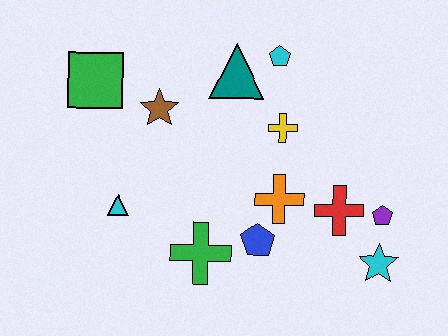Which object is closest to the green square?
The brown star is closest to the green square.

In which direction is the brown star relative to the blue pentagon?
The brown star is above the blue pentagon.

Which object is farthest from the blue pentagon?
The green square is farthest from the blue pentagon.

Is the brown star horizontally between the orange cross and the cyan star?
No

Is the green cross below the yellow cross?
Yes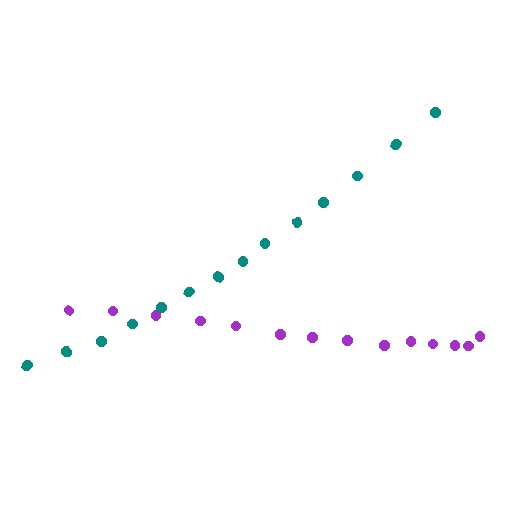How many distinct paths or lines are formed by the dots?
There are 2 distinct paths.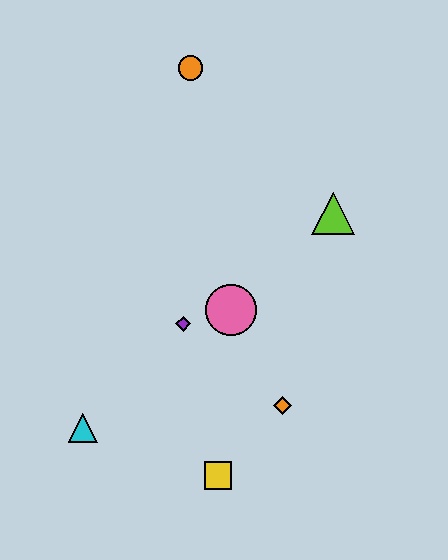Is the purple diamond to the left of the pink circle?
Yes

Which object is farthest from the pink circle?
The orange circle is farthest from the pink circle.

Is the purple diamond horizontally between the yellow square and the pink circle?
No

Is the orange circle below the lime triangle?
No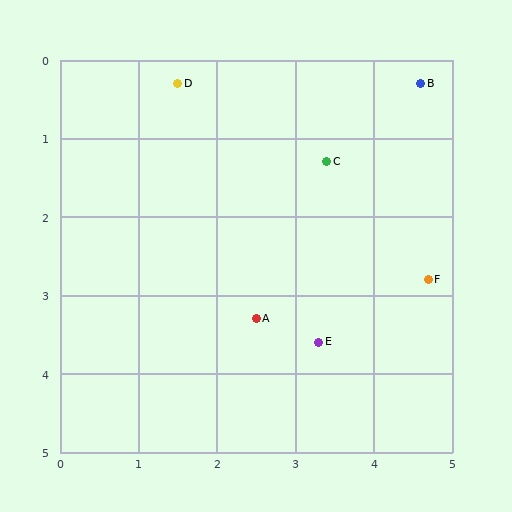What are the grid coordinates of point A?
Point A is at approximately (2.5, 3.3).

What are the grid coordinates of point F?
Point F is at approximately (4.7, 2.8).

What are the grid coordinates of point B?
Point B is at approximately (4.6, 0.3).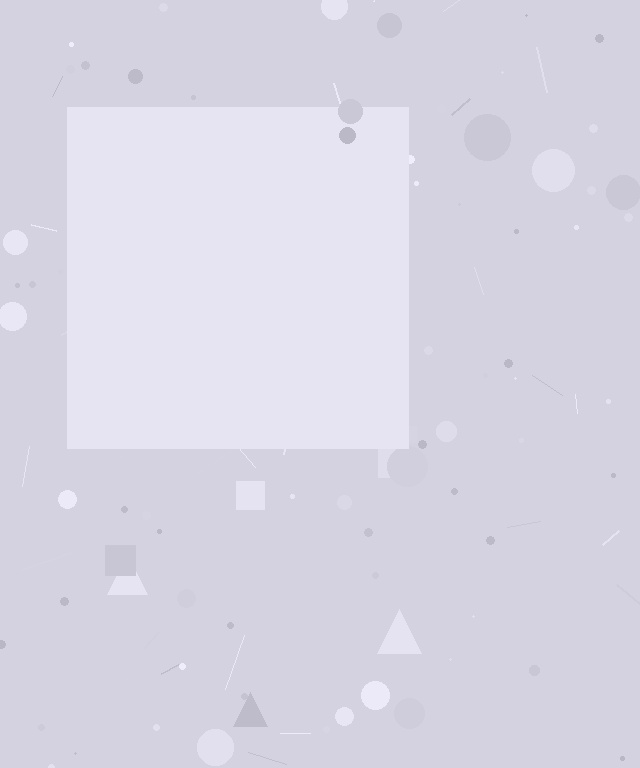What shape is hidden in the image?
A square is hidden in the image.